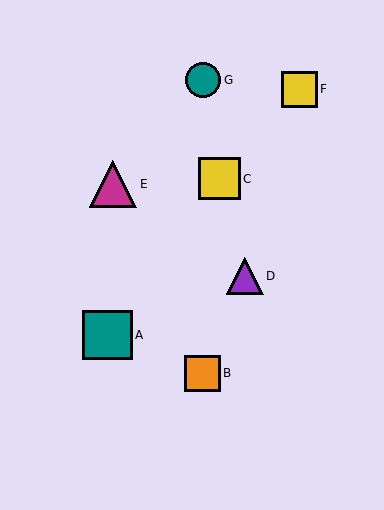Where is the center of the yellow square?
The center of the yellow square is at (299, 89).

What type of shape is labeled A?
Shape A is a teal square.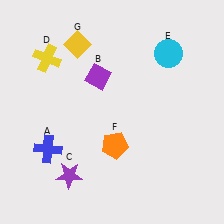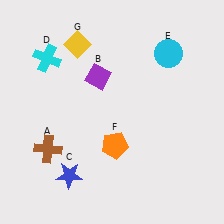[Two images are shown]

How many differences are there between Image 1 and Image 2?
There are 3 differences between the two images.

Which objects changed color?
A changed from blue to brown. C changed from purple to blue. D changed from yellow to cyan.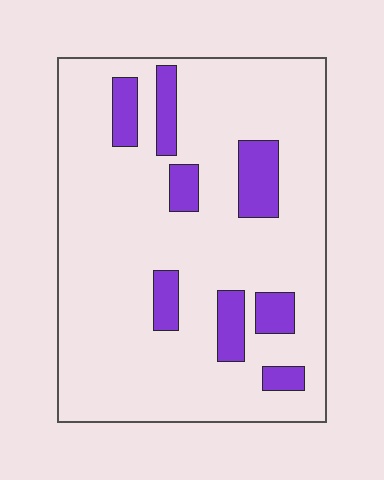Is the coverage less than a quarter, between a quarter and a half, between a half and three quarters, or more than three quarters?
Less than a quarter.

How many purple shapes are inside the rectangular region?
8.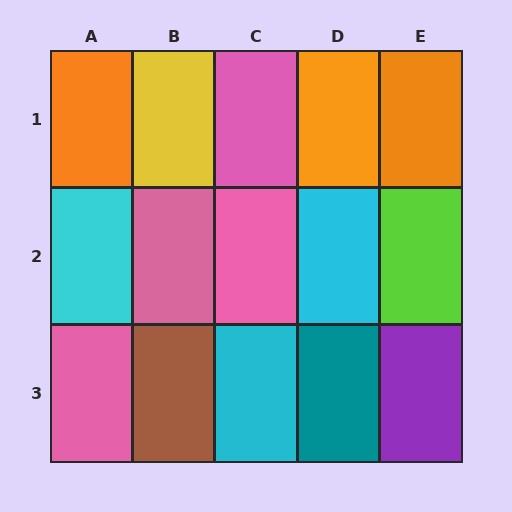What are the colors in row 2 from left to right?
Cyan, pink, pink, cyan, lime.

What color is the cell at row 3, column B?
Brown.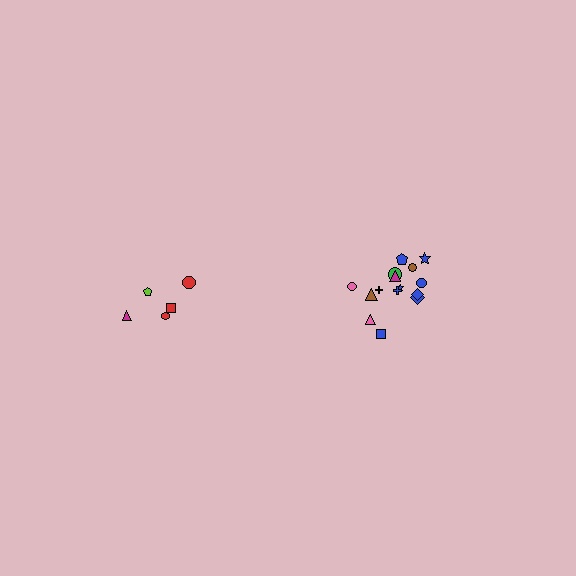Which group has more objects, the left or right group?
The right group.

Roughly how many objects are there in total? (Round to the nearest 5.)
Roughly 20 objects in total.